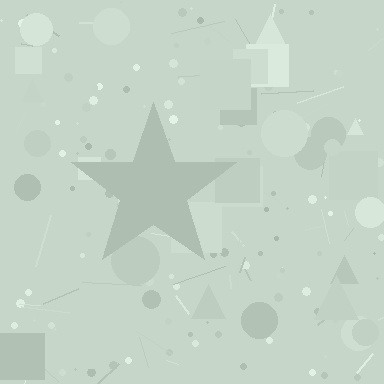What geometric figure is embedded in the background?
A star is embedded in the background.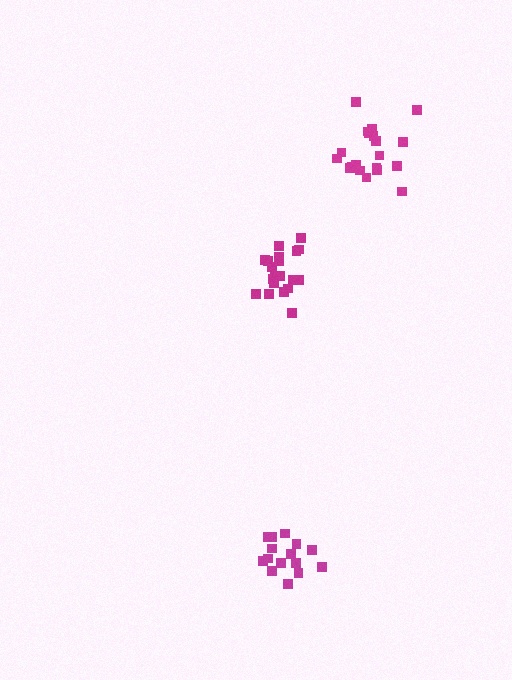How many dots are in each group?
Group 1: 20 dots, Group 2: 21 dots, Group 3: 15 dots (56 total).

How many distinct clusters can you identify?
There are 3 distinct clusters.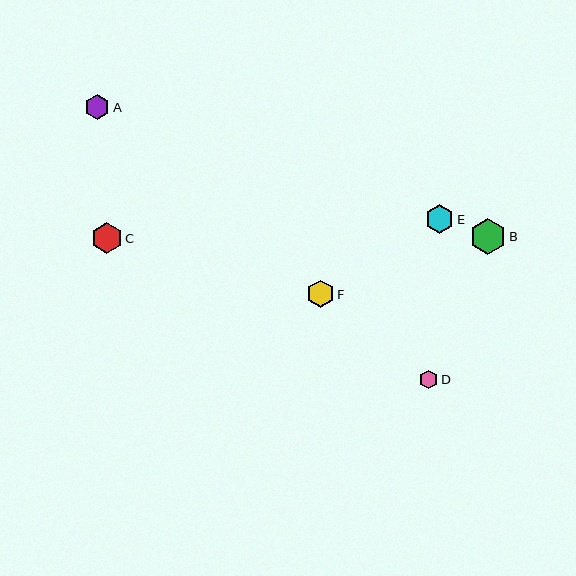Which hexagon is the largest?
Hexagon B is the largest with a size of approximately 36 pixels.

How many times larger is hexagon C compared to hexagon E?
Hexagon C is approximately 1.1 times the size of hexagon E.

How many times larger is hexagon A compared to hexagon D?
Hexagon A is approximately 1.3 times the size of hexagon D.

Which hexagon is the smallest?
Hexagon D is the smallest with a size of approximately 19 pixels.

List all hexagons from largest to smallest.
From largest to smallest: B, C, E, F, A, D.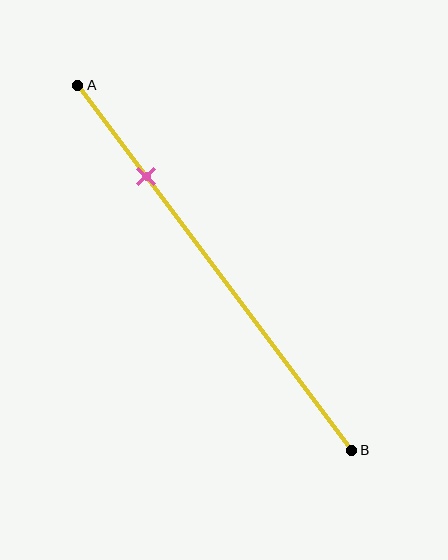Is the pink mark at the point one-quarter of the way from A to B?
Yes, the mark is approximately at the one-quarter point.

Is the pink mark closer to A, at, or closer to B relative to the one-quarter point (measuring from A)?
The pink mark is approximately at the one-quarter point of segment AB.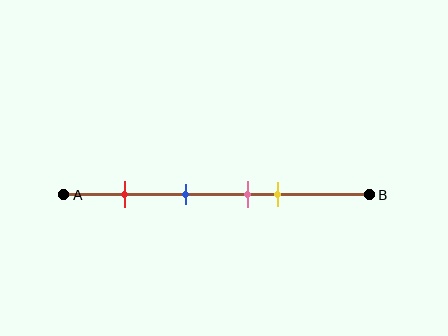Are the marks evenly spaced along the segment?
No, the marks are not evenly spaced.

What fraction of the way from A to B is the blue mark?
The blue mark is approximately 40% (0.4) of the way from A to B.